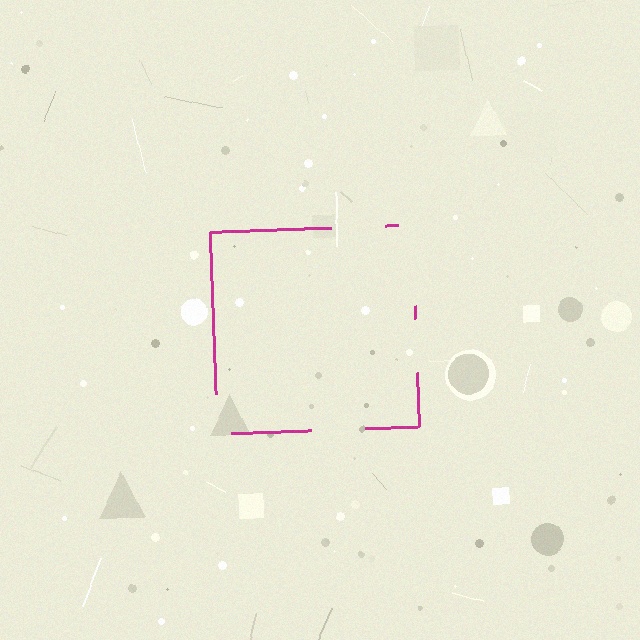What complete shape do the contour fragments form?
The contour fragments form a square.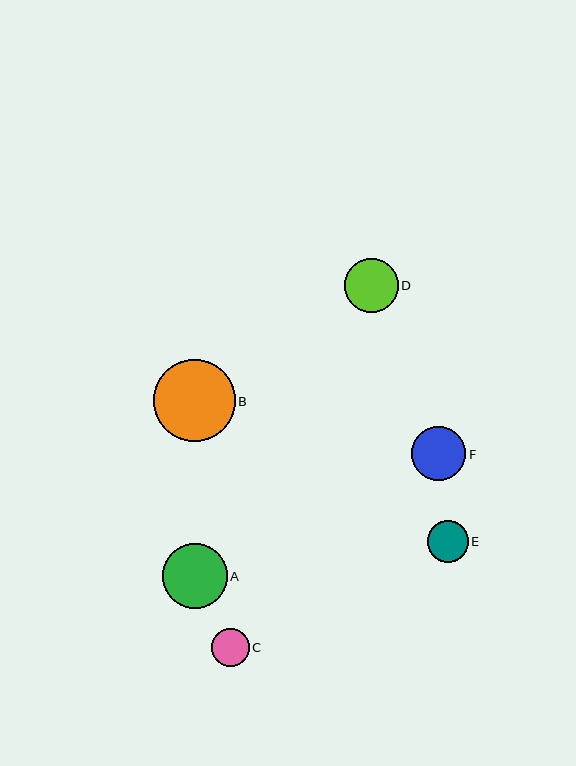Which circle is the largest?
Circle B is the largest with a size of approximately 82 pixels.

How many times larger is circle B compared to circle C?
Circle B is approximately 2.1 times the size of circle C.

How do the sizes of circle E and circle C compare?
Circle E and circle C are approximately the same size.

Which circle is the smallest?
Circle C is the smallest with a size of approximately 38 pixels.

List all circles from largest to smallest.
From largest to smallest: B, A, D, F, E, C.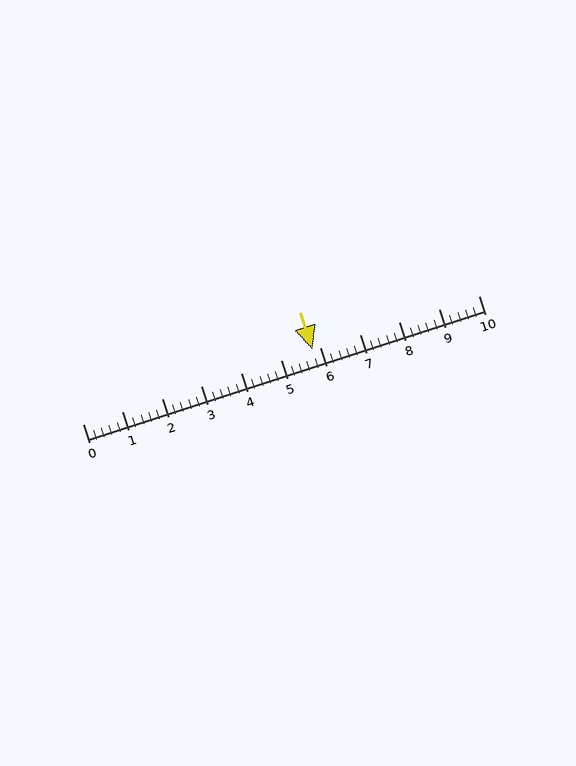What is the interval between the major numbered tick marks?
The major tick marks are spaced 1 units apart.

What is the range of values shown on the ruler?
The ruler shows values from 0 to 10.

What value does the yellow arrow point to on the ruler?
The yellow arrow points to approximately 5.8.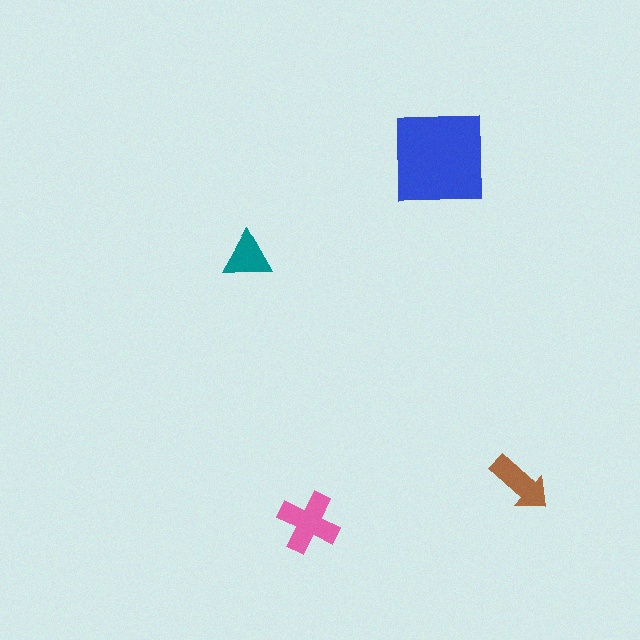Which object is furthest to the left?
The teal triangle is leftmost.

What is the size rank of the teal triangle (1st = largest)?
4th.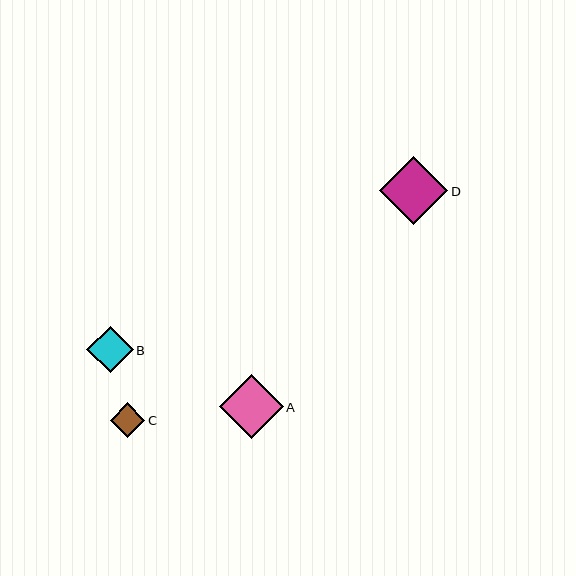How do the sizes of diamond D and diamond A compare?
Diamond D and diamond A are approximately the same size.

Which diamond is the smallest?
Diamond C is the smallest with a size of approximately 34 pixels.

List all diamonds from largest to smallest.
From largest to smallest: D, A, B, C.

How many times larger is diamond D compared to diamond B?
Diamond D is approximately 1.5 times the size of diamond B.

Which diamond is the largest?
Diamond D is the largest with a size of approximately 68 pixels.